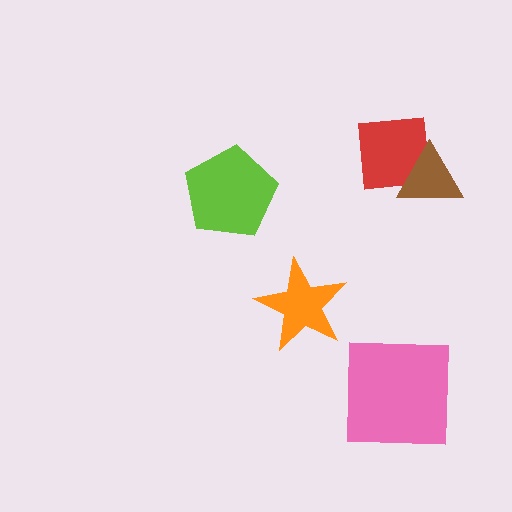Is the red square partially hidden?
Yes, it is partially covered by another shape.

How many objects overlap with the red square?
1 object overlaps with the red square.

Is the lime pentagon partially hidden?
No, no other shape covers it.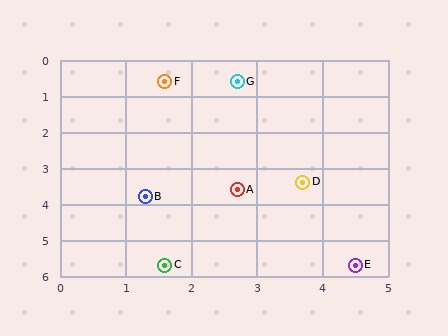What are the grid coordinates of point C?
Point C is at approximately (1.6, 5.7).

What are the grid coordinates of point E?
Point E is at approximately (4.5, 5.7).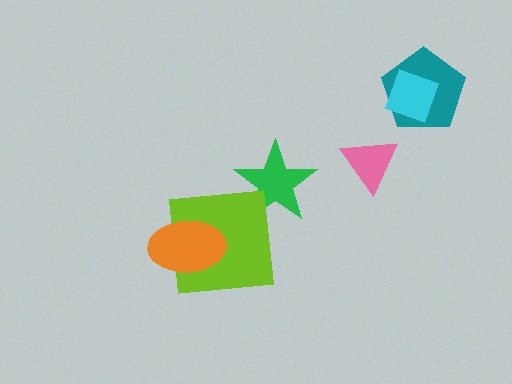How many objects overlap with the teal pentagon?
1 object overlaps with the teal pentagon.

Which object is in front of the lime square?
The orange ellipse is in front of the lime square.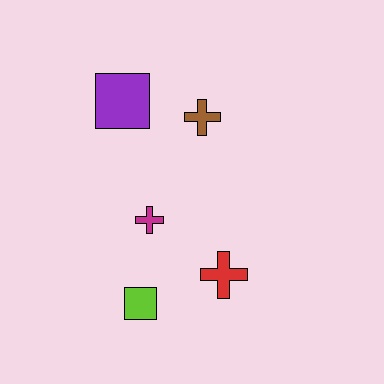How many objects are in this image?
There are 5 objects.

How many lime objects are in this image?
There is 1 lime object.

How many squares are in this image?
There are 2 squares.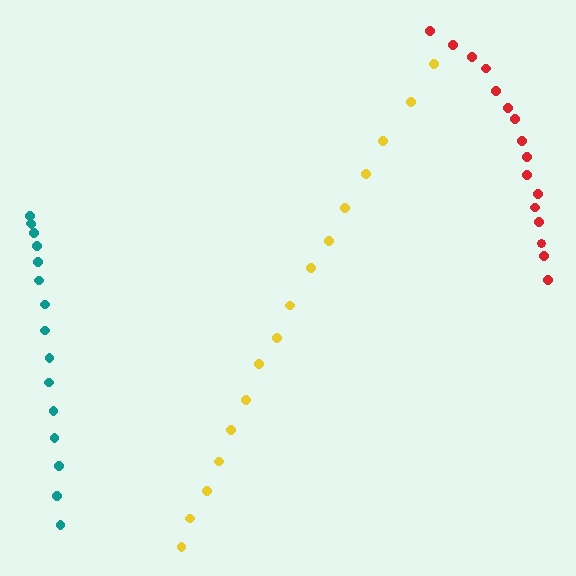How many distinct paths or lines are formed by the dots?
There are 3 distinct paths.